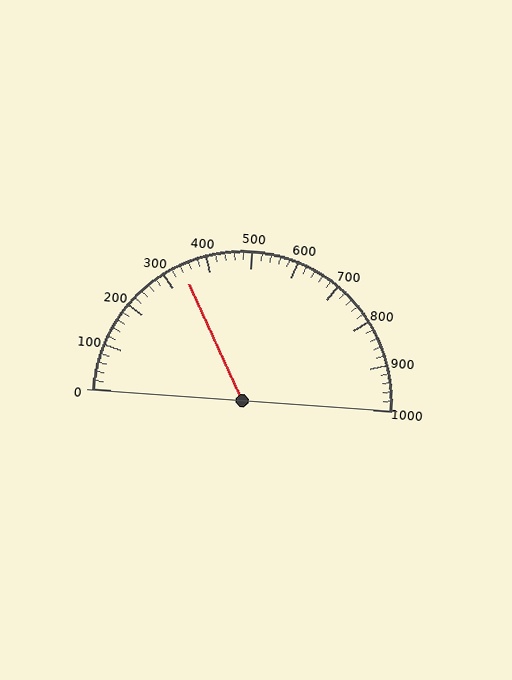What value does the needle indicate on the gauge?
The needle indicates approximately 340.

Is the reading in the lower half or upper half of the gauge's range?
The reading is in the lower half of the range (0 to 1000).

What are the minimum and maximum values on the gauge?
The gauge ranges from 0 to 1000.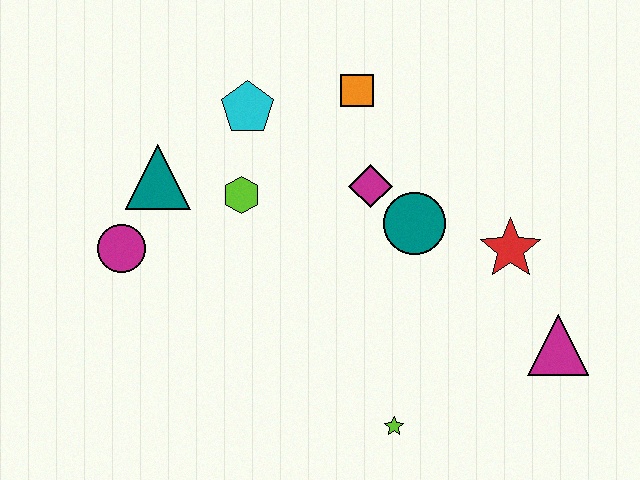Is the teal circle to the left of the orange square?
No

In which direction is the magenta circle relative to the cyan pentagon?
The magenta circle is below the cyan pentagon.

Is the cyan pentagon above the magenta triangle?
Yes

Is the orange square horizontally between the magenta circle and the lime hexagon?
No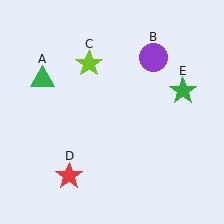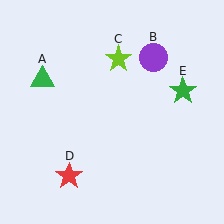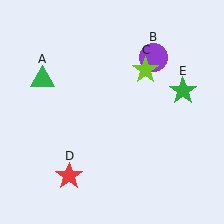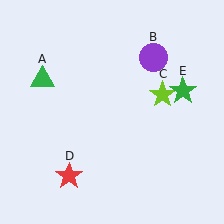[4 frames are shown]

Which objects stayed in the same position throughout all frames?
Green triangle (object A) and purple circle (object B) and red star (object D) and green star (object E) remained stationary.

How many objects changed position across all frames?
1 object changed position: lime star (object C).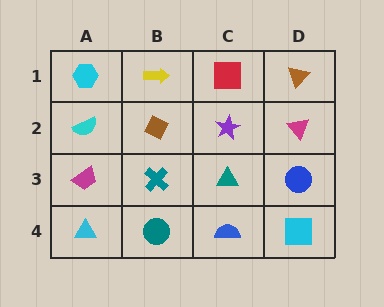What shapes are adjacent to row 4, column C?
A teal triangle (row 3, column C), a teal circle (row 4, column B), a cyan square (row 4, column D).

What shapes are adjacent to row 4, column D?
A blue circle (row 3, column D), a blue semicircle (row 4, column C).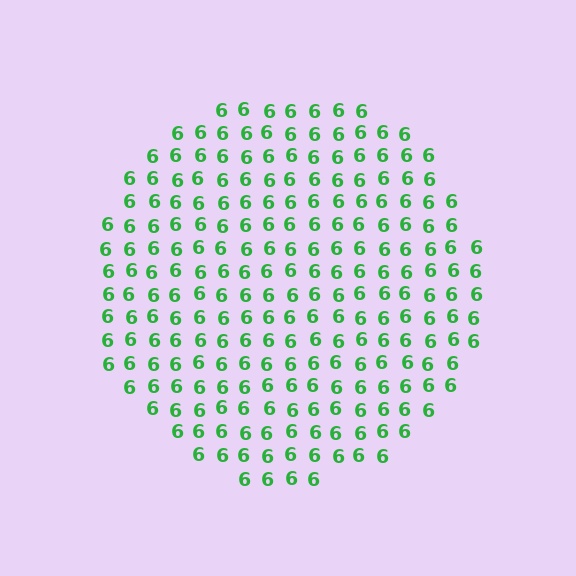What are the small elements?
The small elements are digit 6's.